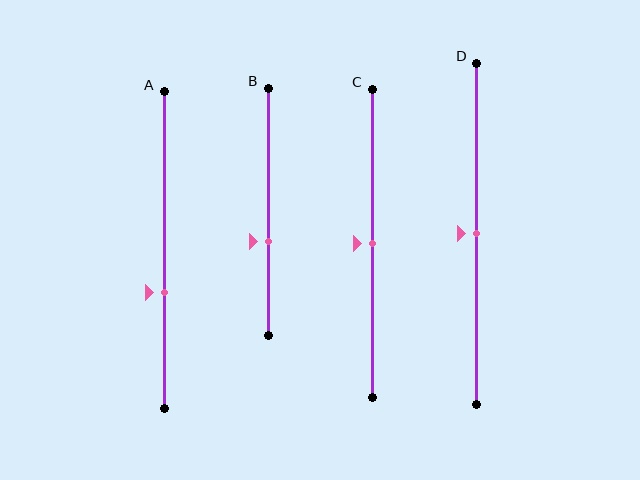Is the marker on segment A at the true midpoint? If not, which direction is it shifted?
No, the marker on segment A is shifted downward by about 13% of the segment length.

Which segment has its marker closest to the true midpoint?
Segment C has its marker closest to the true midpoint.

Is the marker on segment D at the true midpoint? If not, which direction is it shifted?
Yes, the marker on segment D is at the true midpoint.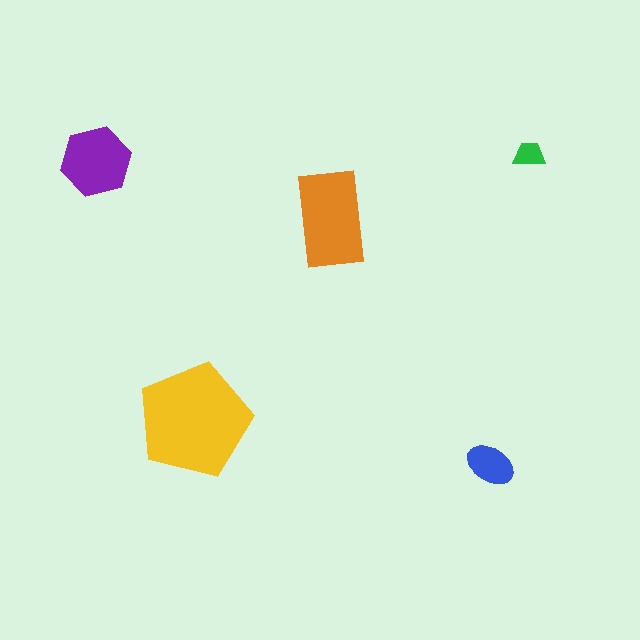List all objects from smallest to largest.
The green trapezoid, the blue ellipse, the purple hexagon, the orange rectangle, the yellow pentagon.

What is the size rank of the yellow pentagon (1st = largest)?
1st.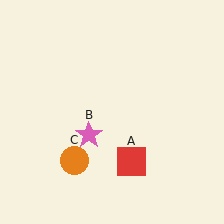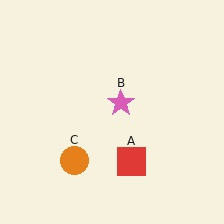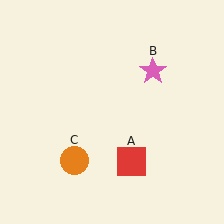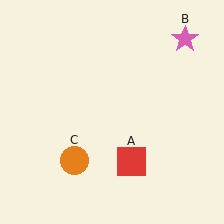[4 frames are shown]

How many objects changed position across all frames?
1 object changed position: pink star (object B).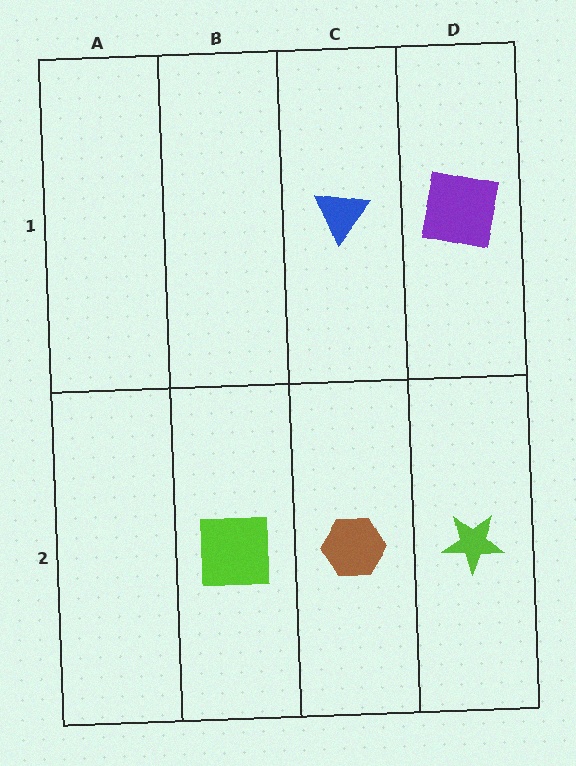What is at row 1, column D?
A purple square.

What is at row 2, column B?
A lime square.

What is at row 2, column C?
A brown hexagon.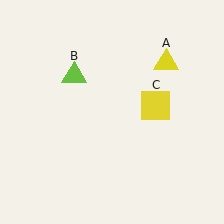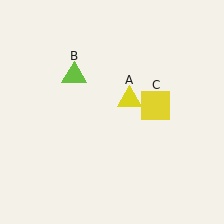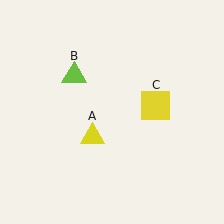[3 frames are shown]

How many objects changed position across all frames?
1 object changed position: yellow triangle (object A).